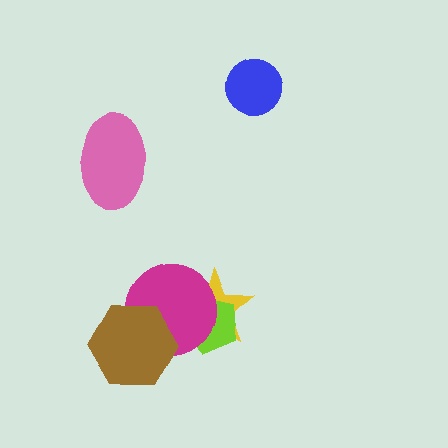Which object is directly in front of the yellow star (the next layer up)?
The lime pentagon is directly in front of the yellow star.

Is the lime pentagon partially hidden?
Yes, it is partially covered by another shape.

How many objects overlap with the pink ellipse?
0 objects overlap with the pink ellipse.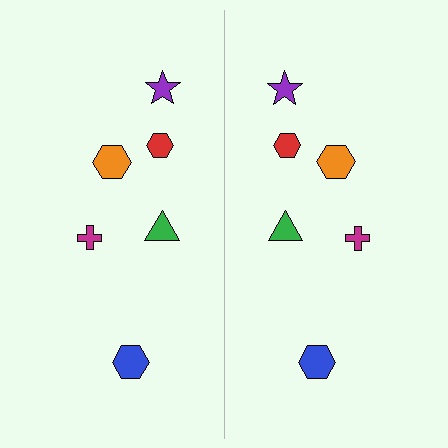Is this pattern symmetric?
Yes, this pattern has bilateral (reflection) symmetry.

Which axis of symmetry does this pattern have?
The pattern has a vertical axis of symmetry running through the center of the image.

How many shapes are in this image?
There are 12 shapes in this image.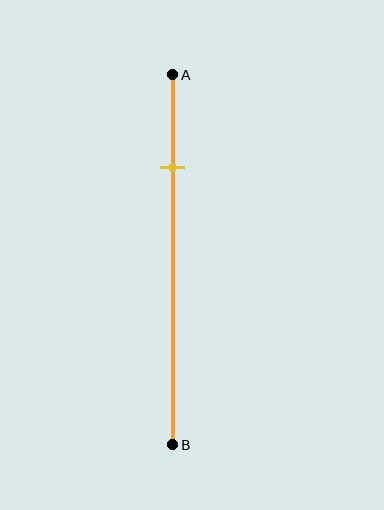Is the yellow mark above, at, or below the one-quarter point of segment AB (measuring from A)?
The yellow mark is approximately at the one-quarter point of segment AB.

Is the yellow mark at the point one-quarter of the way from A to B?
Yes, the mark is approximately at the one-quarter point.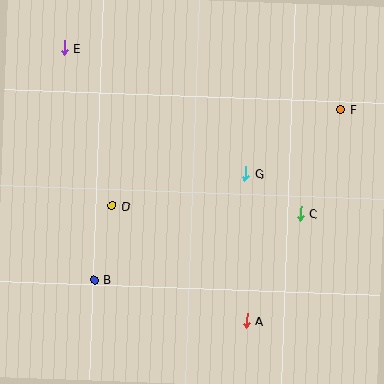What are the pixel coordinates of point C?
Point C is at (301, 214).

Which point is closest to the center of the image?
Point G at (246, 174) is closest to the center.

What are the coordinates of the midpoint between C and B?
The midpoint between C and B is at (197, 247).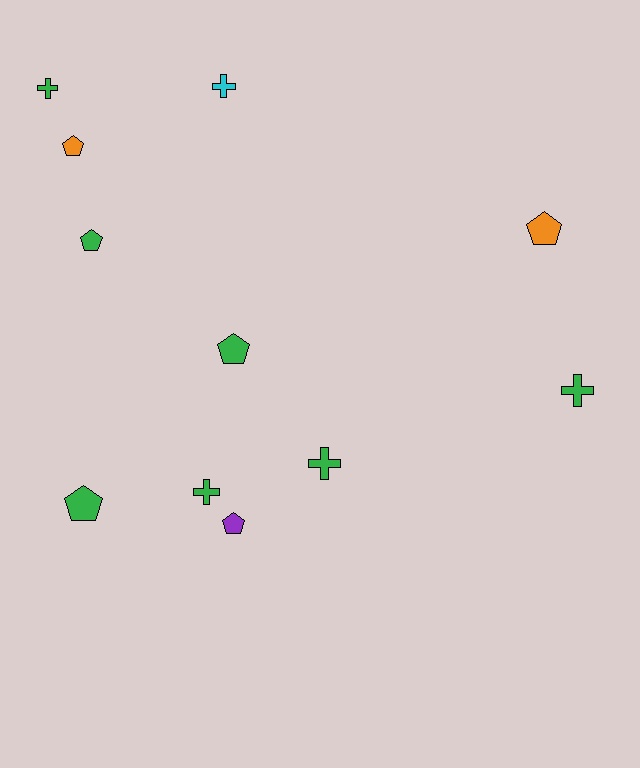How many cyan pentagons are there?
There are no cyan pentagons.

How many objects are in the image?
There are 11 objects.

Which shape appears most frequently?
Pentagon, with 6 objects.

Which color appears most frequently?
Green, with 7 objects.